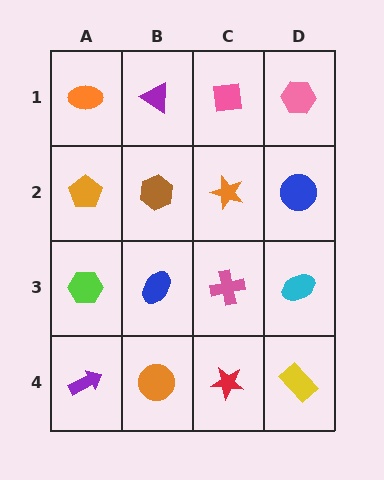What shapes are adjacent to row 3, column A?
An orange pentagon (row 2, column A), a purple arrow (row 4, column A), a blue ellipse (row 3, column B).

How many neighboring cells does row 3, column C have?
4.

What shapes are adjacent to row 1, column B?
A brown hexagon (row 2, column B), an orange ellipse (row 1, column A), a pink square (row 1, column C).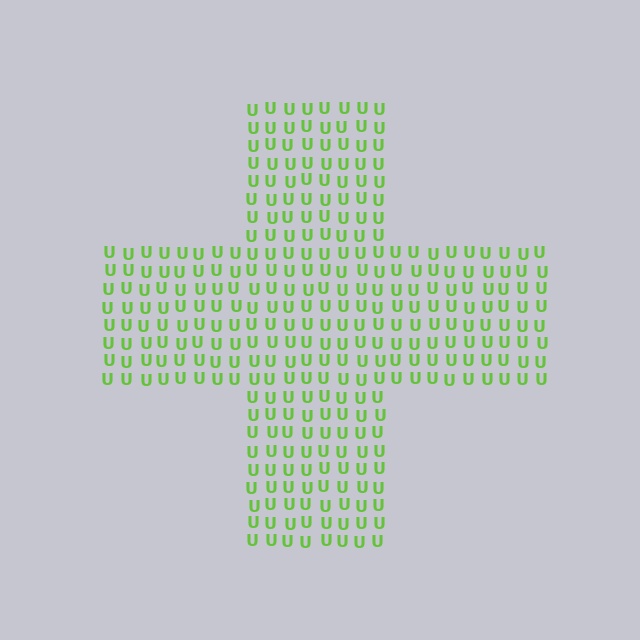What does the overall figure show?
The overall figure shows a cross.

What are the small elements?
The small elements are letter U's.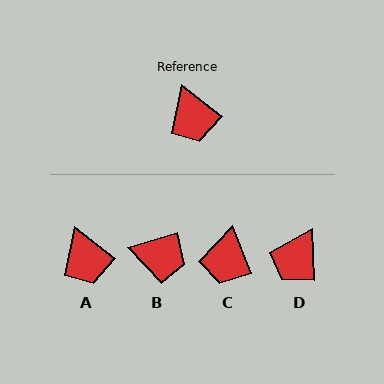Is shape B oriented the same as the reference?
No, it is off by about 55 degrees.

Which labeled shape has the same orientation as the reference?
A.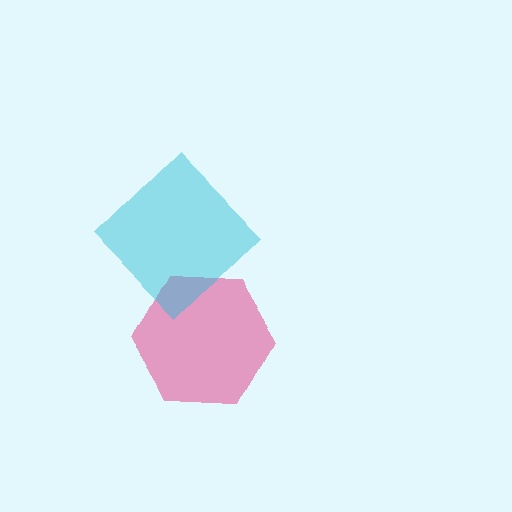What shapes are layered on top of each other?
The layered shapes are: a pink hexagon, a cyan diamond.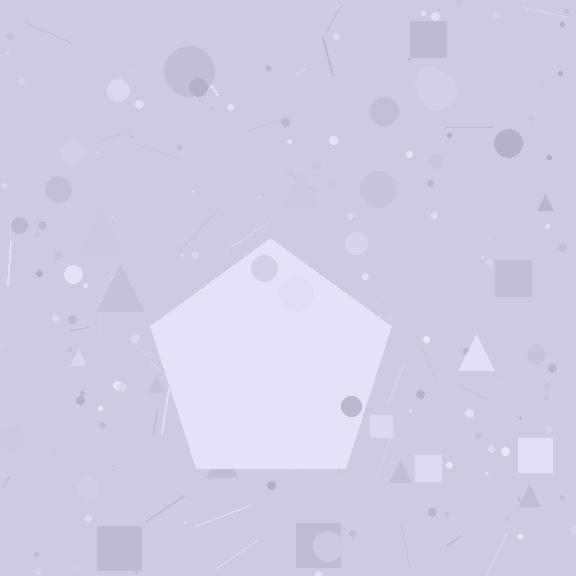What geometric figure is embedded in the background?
A pentagon is embedded in the background.